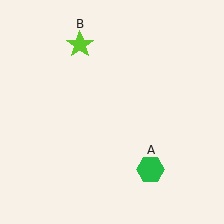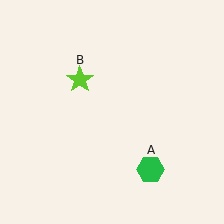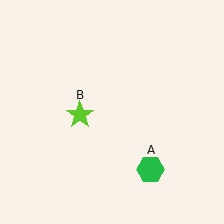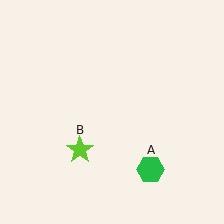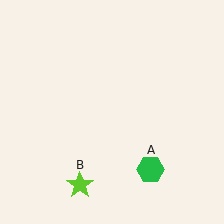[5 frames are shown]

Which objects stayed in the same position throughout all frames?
Green hexagon (object A) remained stationary.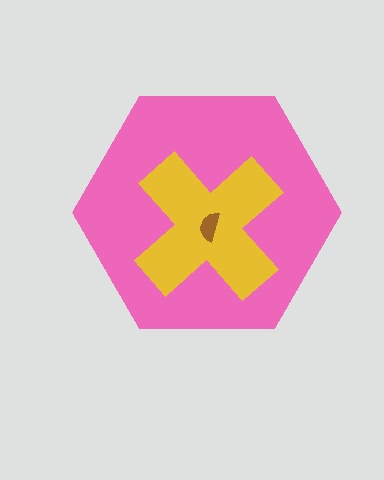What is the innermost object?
The brown semicircle.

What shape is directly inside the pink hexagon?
The yellow cross.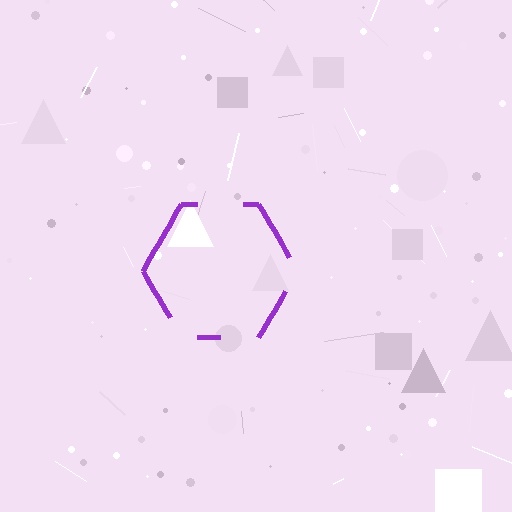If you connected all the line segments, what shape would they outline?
They would outline a hexagon.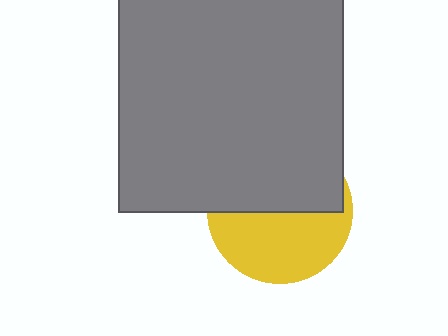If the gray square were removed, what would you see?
You would see the complete yellow circle.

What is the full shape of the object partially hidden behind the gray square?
The partially hidden object is a yellow circle.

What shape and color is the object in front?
The object in front is a gray square.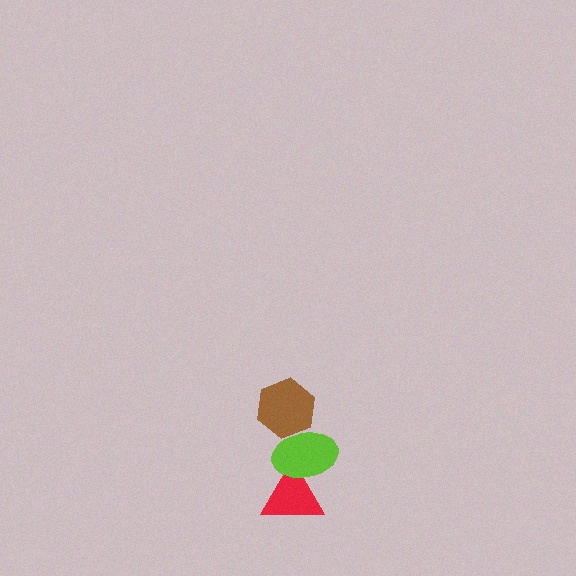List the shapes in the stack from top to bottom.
From top to bottom: the brown hexagon, the lime ellipse, the red triangle.